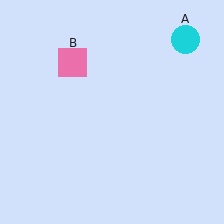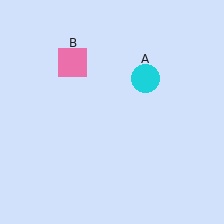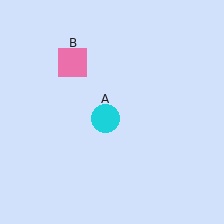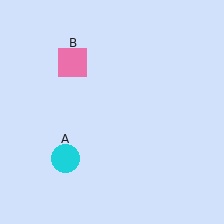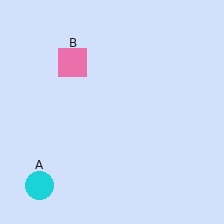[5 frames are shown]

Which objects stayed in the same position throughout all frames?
Pink square (object B) remained stationary.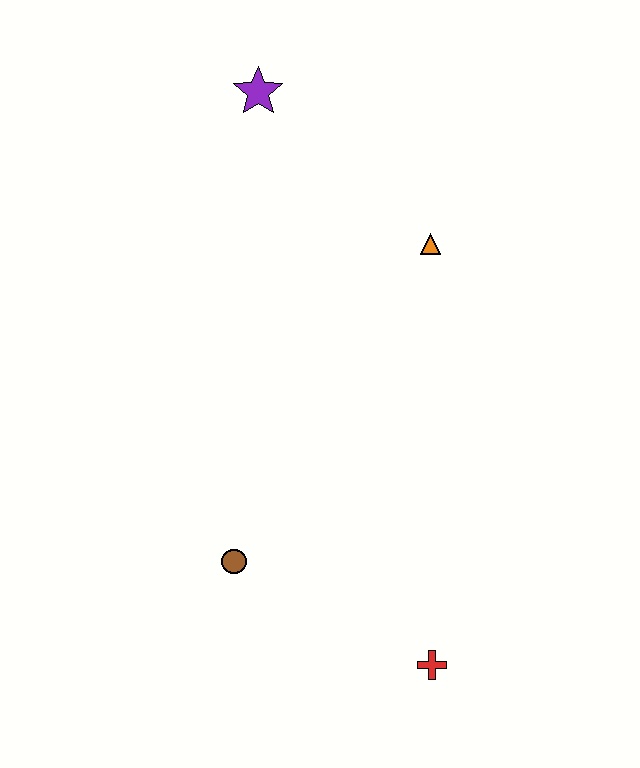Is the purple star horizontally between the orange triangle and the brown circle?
Yes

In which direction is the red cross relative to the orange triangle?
The red cross is below the orange triangle.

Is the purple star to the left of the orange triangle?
Yes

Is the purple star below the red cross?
No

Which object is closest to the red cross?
The brown circle is closest to the red cross.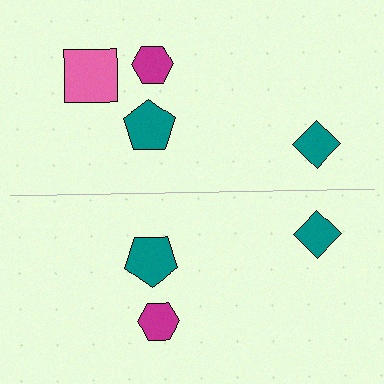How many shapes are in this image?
There are 7 shapes in this image.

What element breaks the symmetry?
A pink square is missing from the bottom side.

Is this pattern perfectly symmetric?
No, the pattern is not perfectly symmetric. A pink square is missing from the bottom side.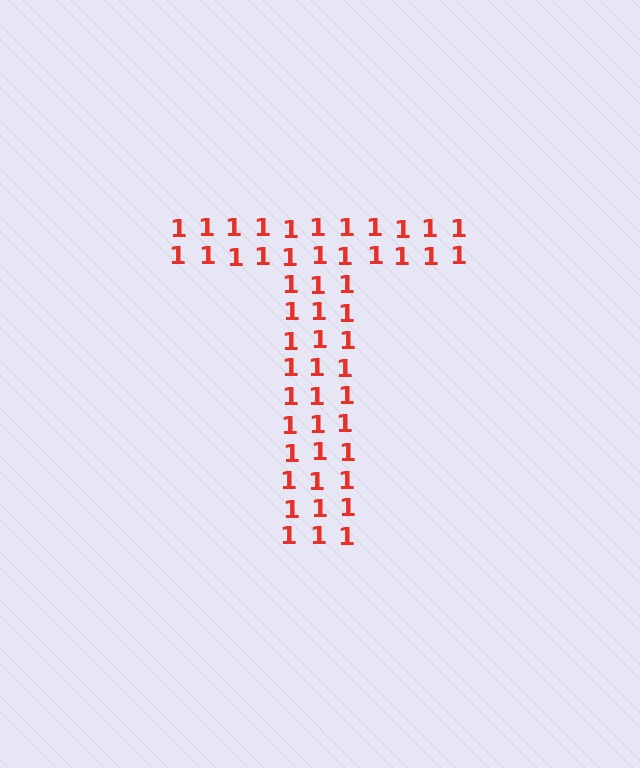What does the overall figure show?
The overall figure shows the letter T.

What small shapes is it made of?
It is made of small digit 1's.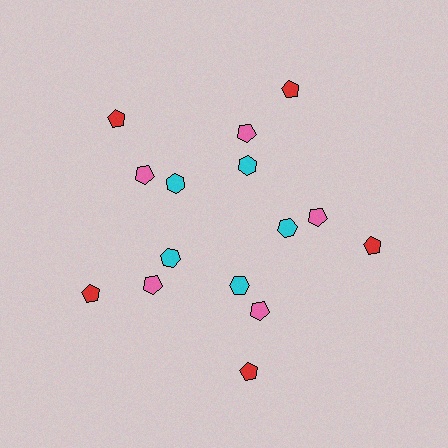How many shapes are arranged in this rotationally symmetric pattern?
There are 15 shapes, arranged in 5 groups of 3.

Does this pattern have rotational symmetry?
Yes, this pattern has 5-fold rotational symmetry. It looks the same after rotating 72 degrees around the center.